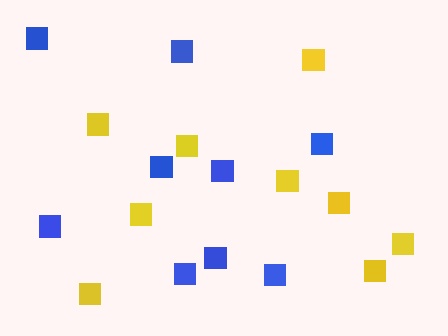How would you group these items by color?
There are 2 groups: one group of yellow squares (9) and one group of blue squares (9).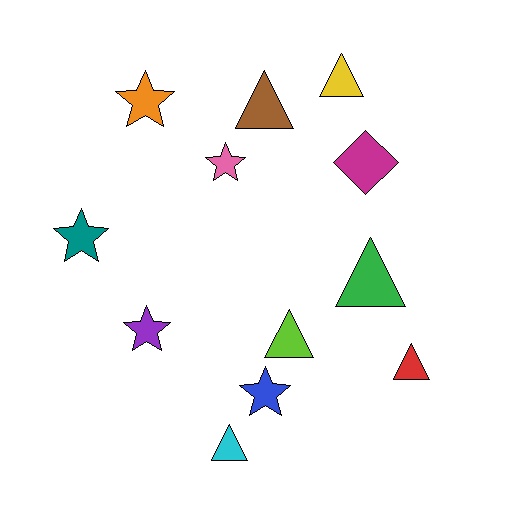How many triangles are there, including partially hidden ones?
There are 6 triangles.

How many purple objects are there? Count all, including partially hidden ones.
There is 1 purple object.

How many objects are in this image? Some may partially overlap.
There are 12 objects.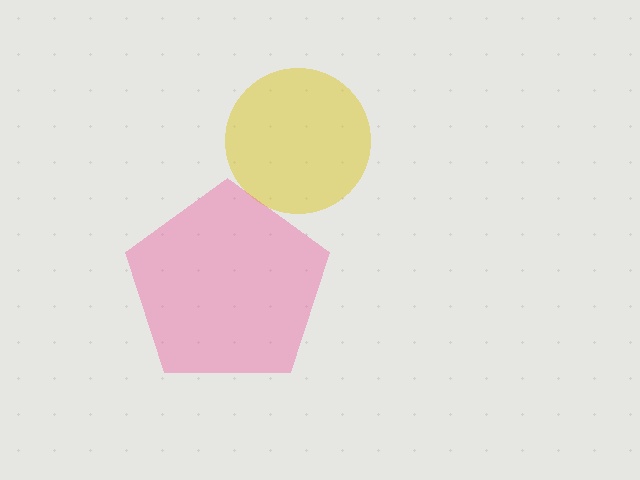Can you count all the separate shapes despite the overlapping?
Yes, there are 2 separate shapes.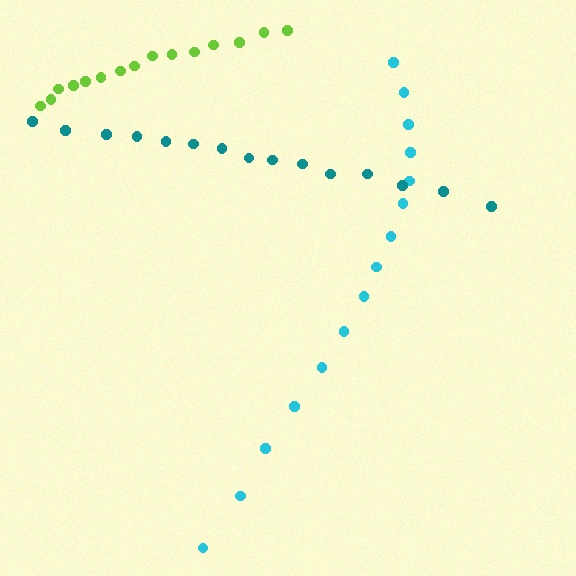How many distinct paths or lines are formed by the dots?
There are 3 distinct paths.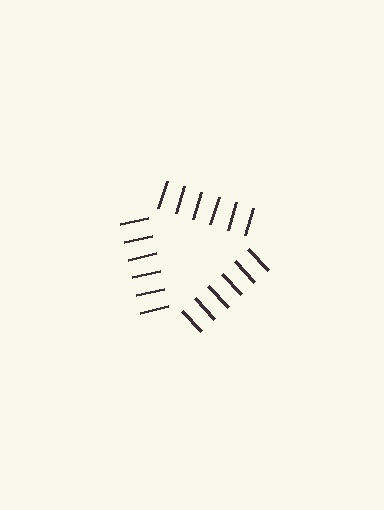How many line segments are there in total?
18 — 6 along each of the 3 edges.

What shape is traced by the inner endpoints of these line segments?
An illusory triangle — the line segments terminate on its edges but no continuous stroke is drawn.